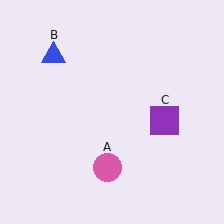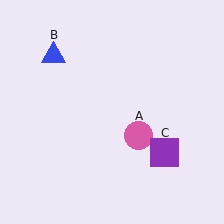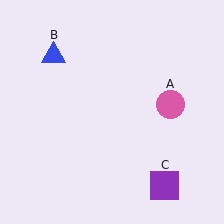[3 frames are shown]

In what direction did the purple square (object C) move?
The purple square (object C) moved down.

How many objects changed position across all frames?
2 objects changed position: pink circle (object A), purple square (object C).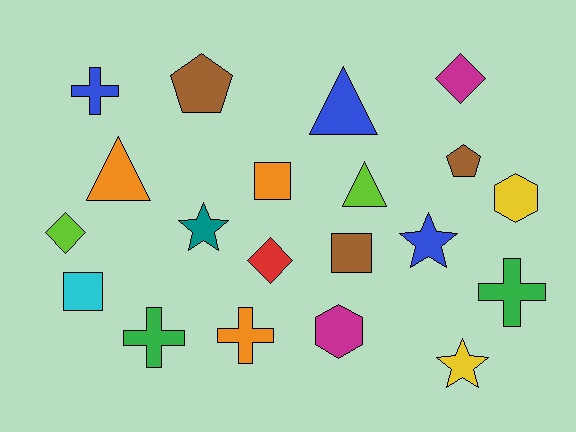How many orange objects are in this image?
There are 3 orange objects.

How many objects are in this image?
There are 20 objects.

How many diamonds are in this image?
There are 3 diamonds.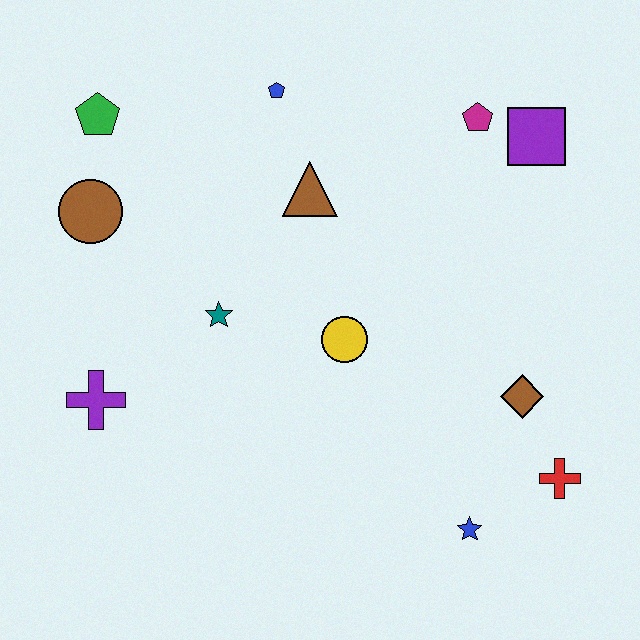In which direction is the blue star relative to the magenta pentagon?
The blue star is below the magenta pentagon.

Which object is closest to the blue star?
The red cross is closest to the blue star.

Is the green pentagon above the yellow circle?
Yes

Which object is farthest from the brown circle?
The red cross is farthest from the brown circle.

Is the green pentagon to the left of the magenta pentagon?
Yes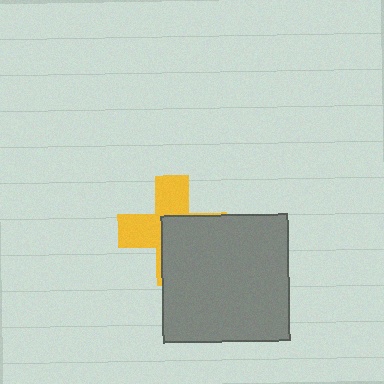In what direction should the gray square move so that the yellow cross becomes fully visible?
The gray square should move toward the lower-right. That is the shortest direction to clear the overlap and leave the yellow cross fully visible.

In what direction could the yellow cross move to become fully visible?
The yellow cross could move toward the upper-left. That would shift it out from behind the gray square entirely.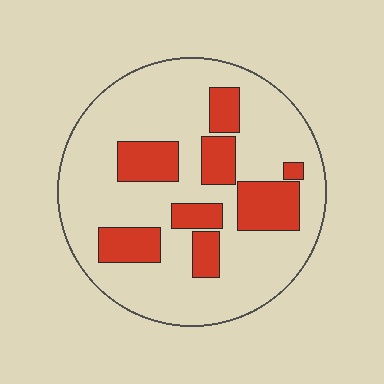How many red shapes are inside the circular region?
8.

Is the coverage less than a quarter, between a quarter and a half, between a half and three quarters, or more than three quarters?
Less than a quarter.